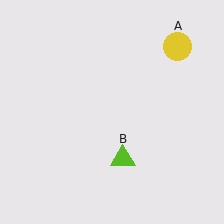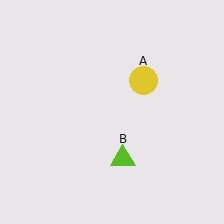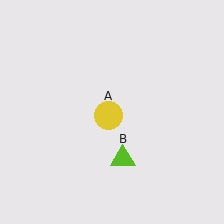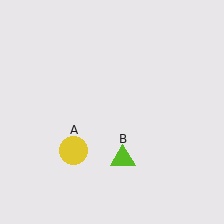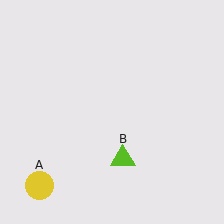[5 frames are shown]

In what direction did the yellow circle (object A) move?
The yellow circle (object A) moved down and to the left.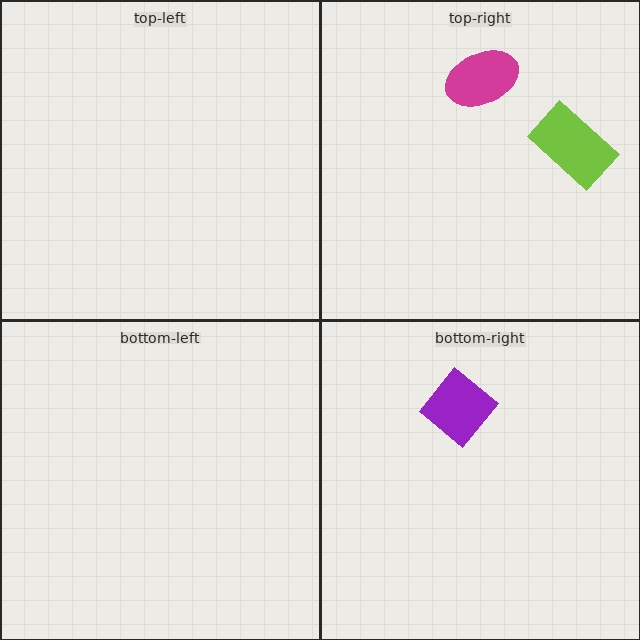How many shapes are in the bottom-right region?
1.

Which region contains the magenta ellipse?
The top-right region.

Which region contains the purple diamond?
The bottom-right region.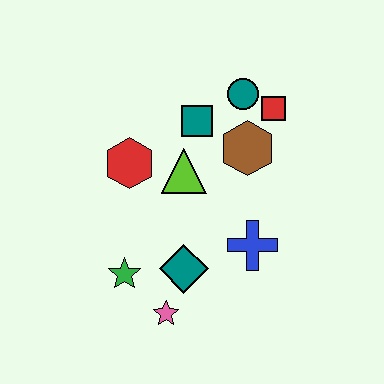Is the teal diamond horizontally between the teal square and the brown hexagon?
No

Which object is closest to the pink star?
The teal diamond is closest to the pink star.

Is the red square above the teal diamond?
Yes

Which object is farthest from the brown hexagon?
The pink star is farthest from the brown hexagon.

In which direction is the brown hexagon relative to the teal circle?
The brown hexagon is below the teal circle.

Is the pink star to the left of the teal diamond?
Yes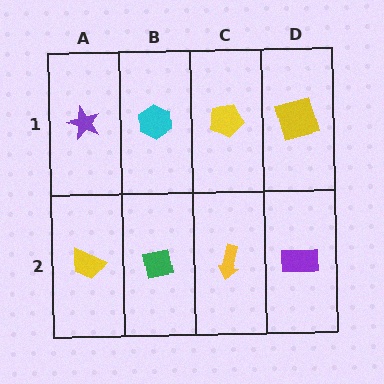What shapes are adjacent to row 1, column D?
A purple rectangle (row 2, column D), a yellow pentagon (row 1, column C).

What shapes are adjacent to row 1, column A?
A yellow trapezoid (row 2, column A), a cyan hexagon (row 1, column B).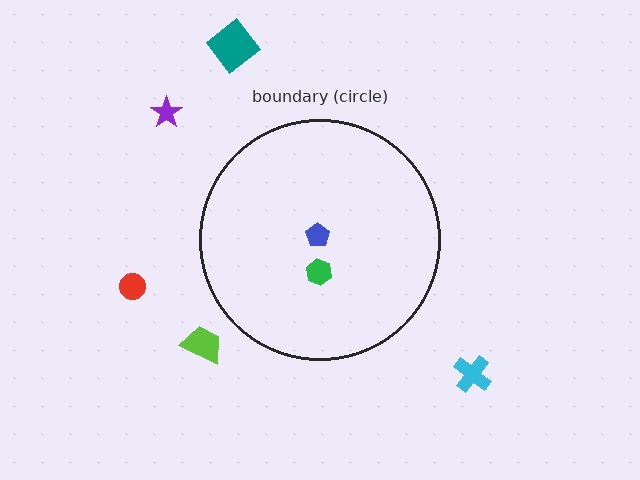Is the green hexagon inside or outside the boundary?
Inside.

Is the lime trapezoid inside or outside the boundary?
Outside.